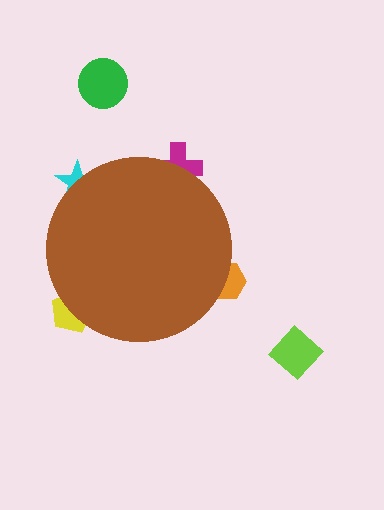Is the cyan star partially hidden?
Yes, the cyan star is partially hidden behind the brown circle.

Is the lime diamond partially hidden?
No, the lime diamond is fully visible.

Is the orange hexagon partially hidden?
Yes, the orange hexagon is partially hidden behind the brown circle.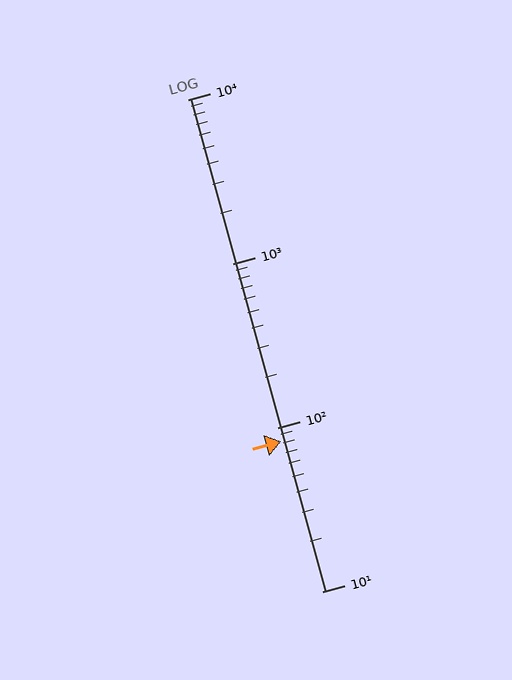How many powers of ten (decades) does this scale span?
The scale spans 3 decades, from 10 to 10000.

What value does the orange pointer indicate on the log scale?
The pointer indicates approximately 82.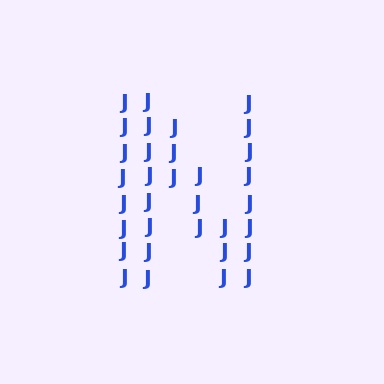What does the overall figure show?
The overall figure shows the letter N.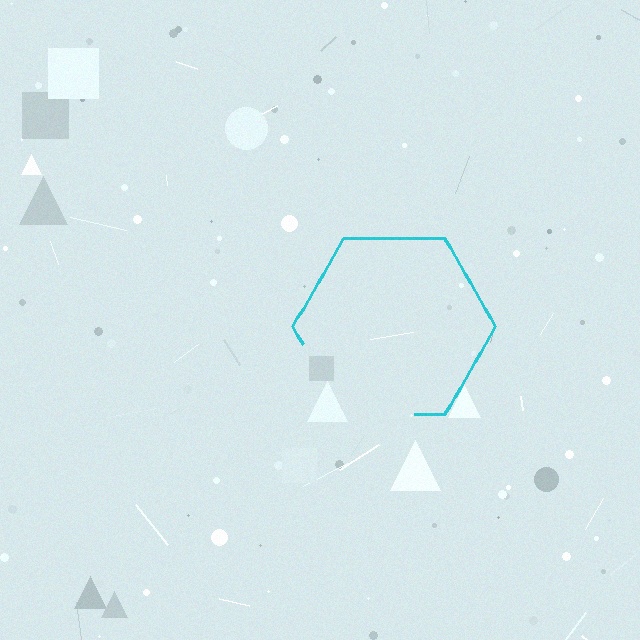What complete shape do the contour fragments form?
The contour fragments form a hexagon.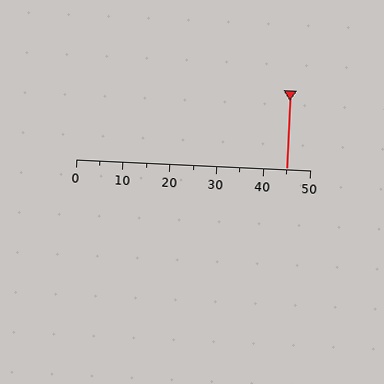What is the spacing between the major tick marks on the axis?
The major ticks are spaced 10 apart.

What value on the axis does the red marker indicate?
The marker indicates approximately 45.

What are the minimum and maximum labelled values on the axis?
The axis runs from 0 to 50.